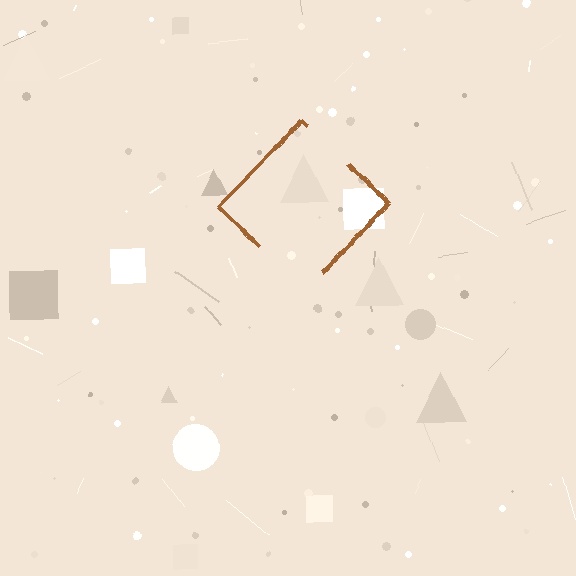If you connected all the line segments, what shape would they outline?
They would outline a diamond.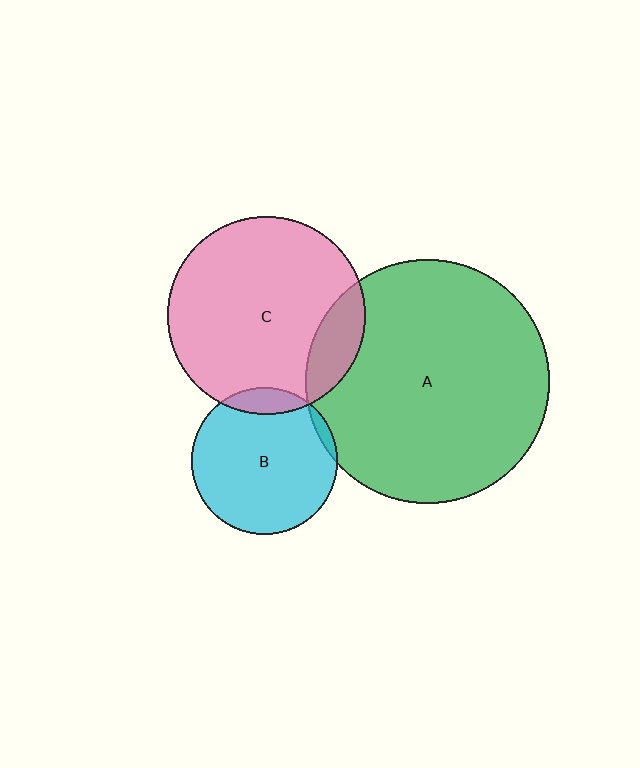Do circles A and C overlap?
Yes.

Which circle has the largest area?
Circle A (green).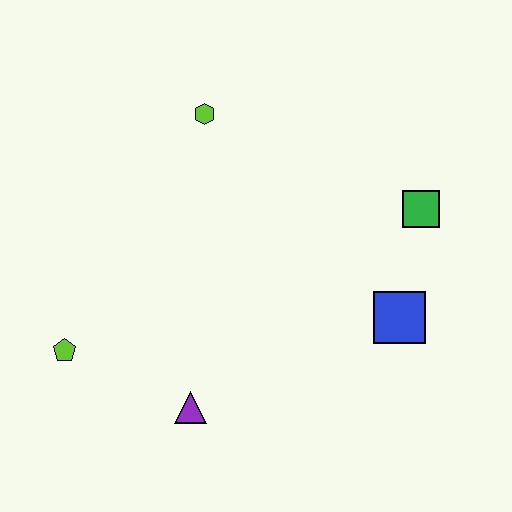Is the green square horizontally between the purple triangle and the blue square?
No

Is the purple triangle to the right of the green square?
No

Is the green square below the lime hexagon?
Yes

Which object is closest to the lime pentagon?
The purple triangle is closest to the lime pentagon.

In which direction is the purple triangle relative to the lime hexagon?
The purple triangle is below the lime hexagon.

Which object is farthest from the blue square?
The lime pentagon is farthest from the blue square.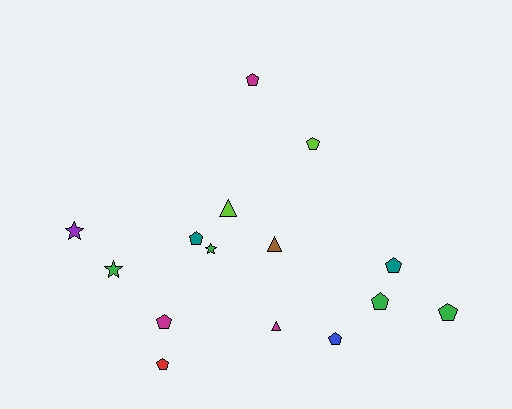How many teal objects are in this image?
There are 2 teal objects.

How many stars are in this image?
There are 3 stars.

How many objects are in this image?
There are 15 objects.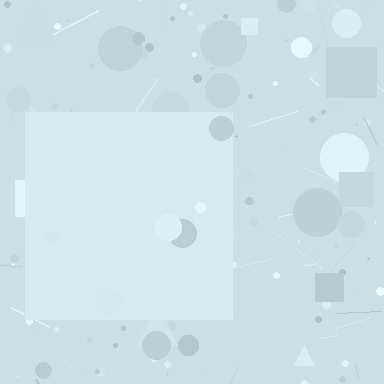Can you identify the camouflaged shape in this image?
The camouflaged shape is a square.